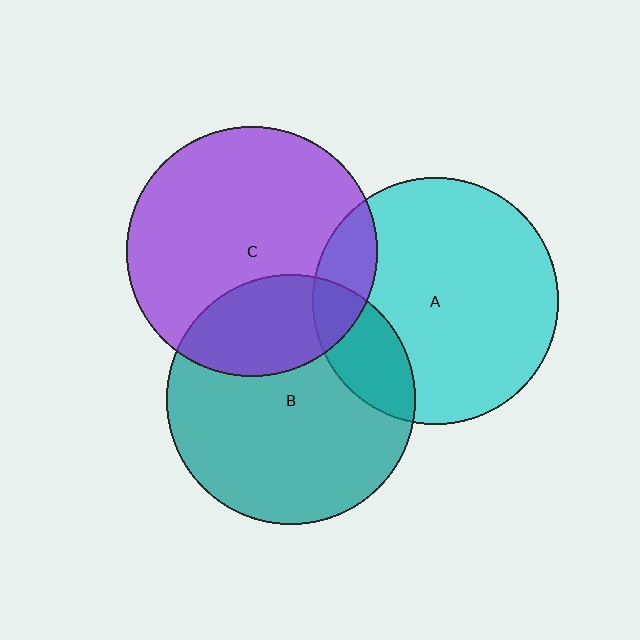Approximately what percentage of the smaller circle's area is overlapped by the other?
Approximately 15%.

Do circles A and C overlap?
Yes.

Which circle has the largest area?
Circle C (purple).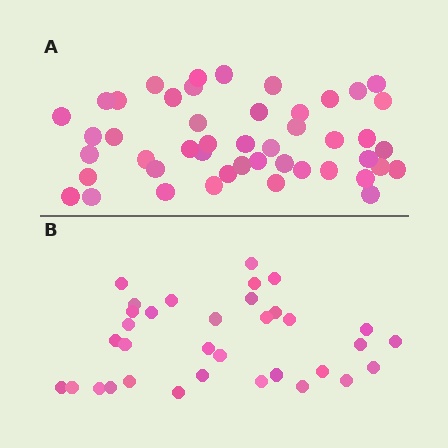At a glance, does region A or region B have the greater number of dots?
Region A (the top region) has more dots.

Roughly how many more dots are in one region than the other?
Region A has approximately 15 more dots than region B.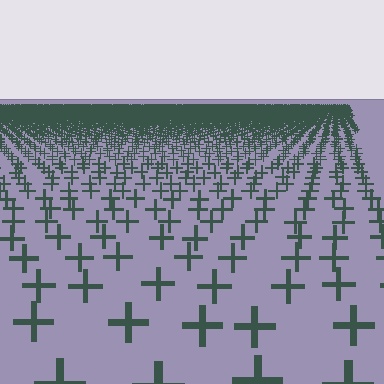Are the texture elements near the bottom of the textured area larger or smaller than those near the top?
Larger. Near the bottom, elements are closer to the viewer and appear at a bigger on-screen size.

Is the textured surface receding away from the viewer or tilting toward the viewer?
The surface is receding away from the viewer. Texture elements get smaller and denser toward the top.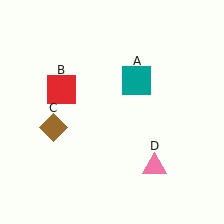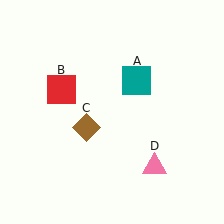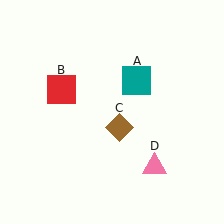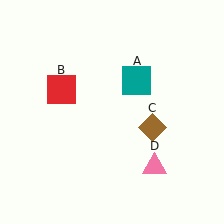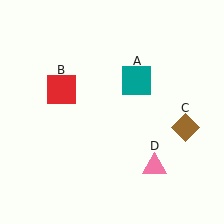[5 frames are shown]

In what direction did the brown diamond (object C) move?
The brown diamond (object C) moved right.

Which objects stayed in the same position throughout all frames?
Teal square (object A) and red square (object B) and pink triangle (object D) remained stationary.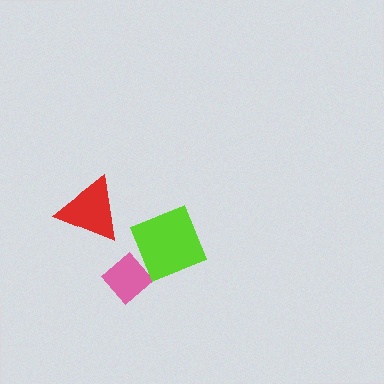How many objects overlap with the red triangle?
0 objects overlap with the red triangle.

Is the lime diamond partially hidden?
No, no other shape covers it.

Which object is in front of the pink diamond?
The lime diamond is in front of the pink diamond.